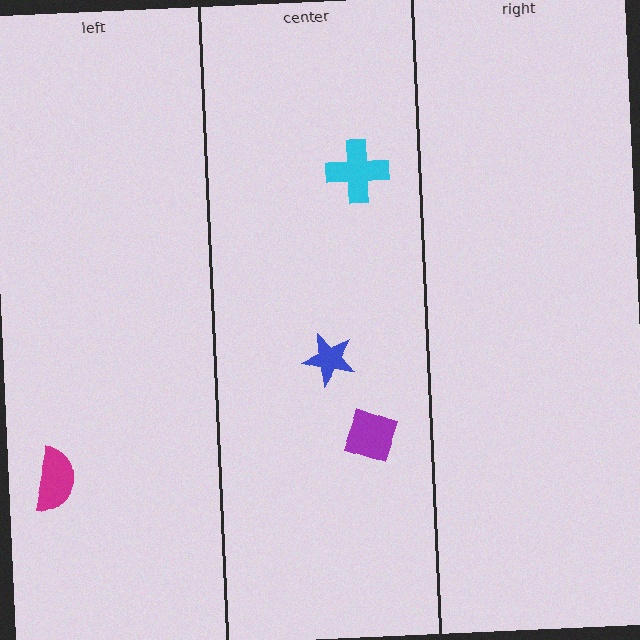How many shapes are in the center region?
3.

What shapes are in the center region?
The purple diamond, the blue star, the cyan cross.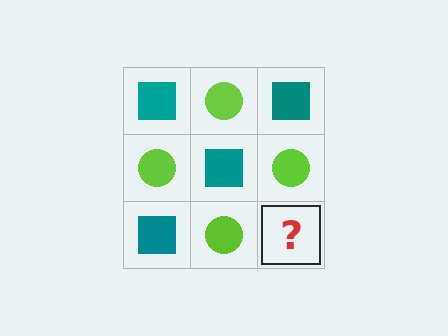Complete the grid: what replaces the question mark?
The question mark should be replaced with a teal square.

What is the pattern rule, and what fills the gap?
The rule is that it alternates teal square and lime circle in a checkerboard pattern. The gap should be filled with a teal square.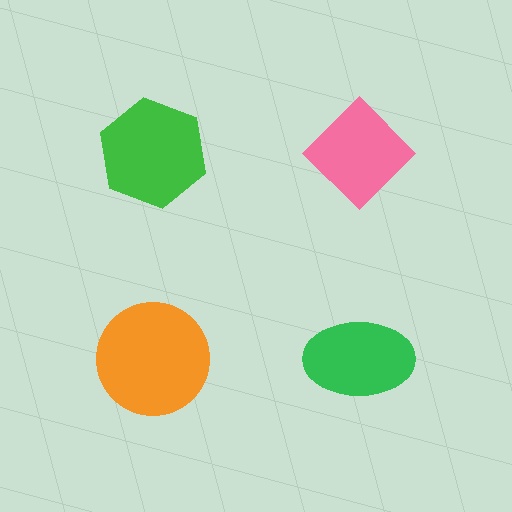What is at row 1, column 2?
A pink diamond.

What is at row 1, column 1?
A green hexagon.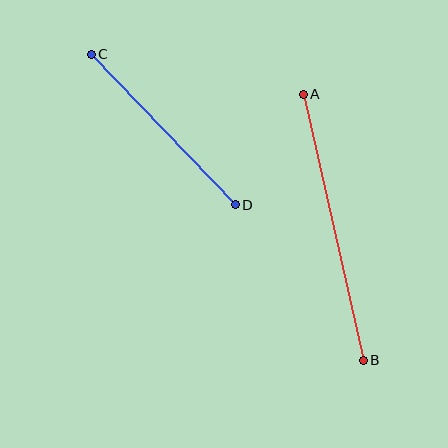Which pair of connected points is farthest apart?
Points A and B are farthest apart.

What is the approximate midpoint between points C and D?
The midpoint is at approximately (163, 129) pixels.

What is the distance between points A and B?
The distance is approximately 273 pixels.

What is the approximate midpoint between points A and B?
The midpoint is at approximately (333, 227) pixels.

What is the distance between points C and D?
The distance is approximately 208 pixels.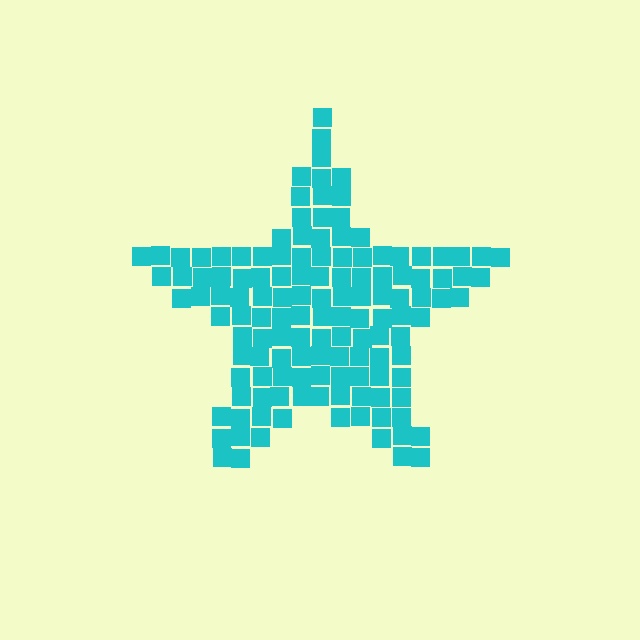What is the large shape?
The large shape is a star.